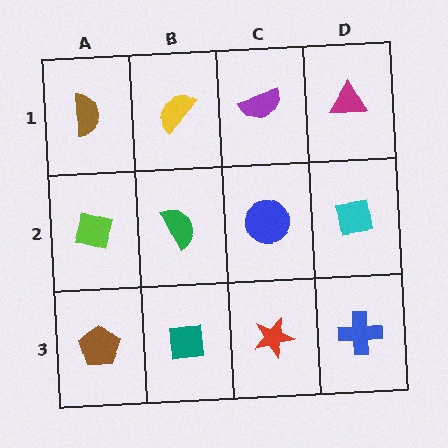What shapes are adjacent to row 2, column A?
A brown semicircle (row 1, column A), a brown pentagon (row 3, column A), a green semicircle (row 2, column B).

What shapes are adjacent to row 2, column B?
A yellow semicircle (row 1, column B), a teal square (row 3, column B), a lime diamond (row 2, column A), a blue circle (row 2, column C).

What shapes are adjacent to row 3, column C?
A blue circle (row 2, column C), a teal square (row 3, column B), a blue cross (row 3, column D).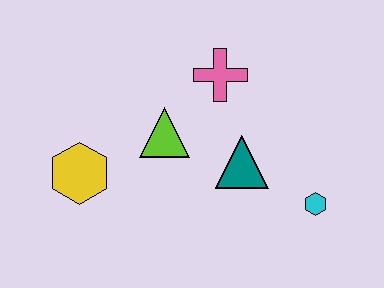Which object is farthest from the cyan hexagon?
The yellow hexagon is farthest from the cyan hexagon.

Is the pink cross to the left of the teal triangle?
Yes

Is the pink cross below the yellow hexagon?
No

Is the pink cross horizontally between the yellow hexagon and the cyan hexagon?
Yes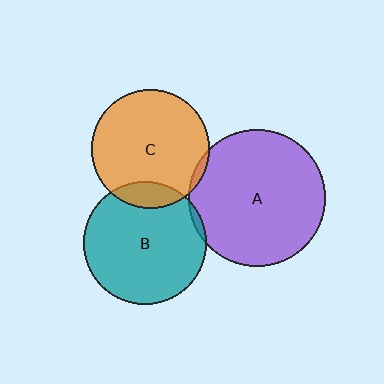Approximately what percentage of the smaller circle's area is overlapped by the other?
Approximately 5%.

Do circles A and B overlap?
Yes.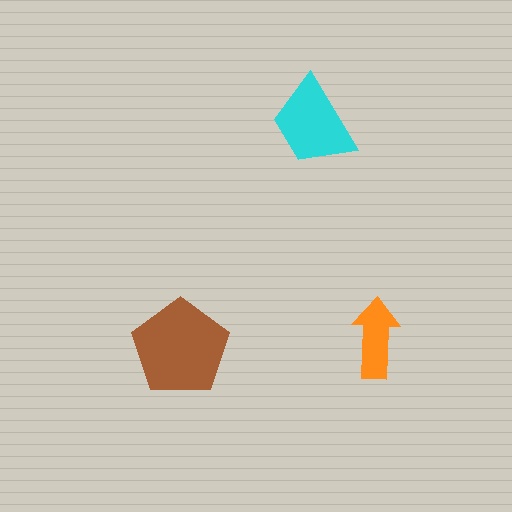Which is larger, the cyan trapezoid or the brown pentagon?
The brown pentagon.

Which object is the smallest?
The orange arrow.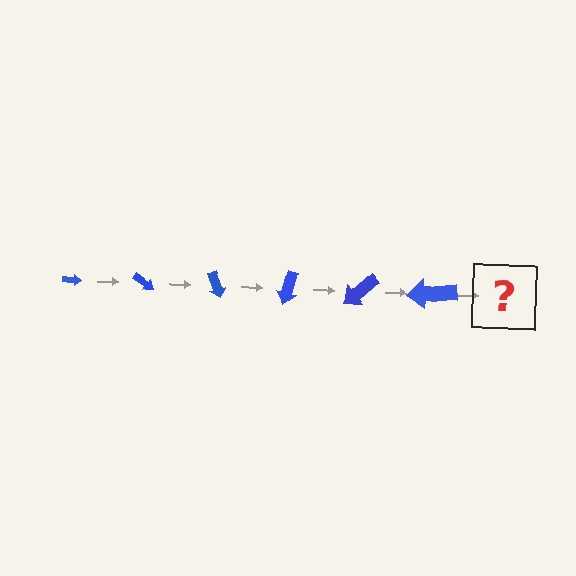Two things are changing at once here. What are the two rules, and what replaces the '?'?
The two rules are that the arrow grows larger each step and it rotates 35 degrees each step. The '?' should be an arrow, larger than the previous one and rotated 210 degrees from the start.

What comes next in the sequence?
The next element should be an arrow, larger than the previous one and rotated 210 degrees from the start.